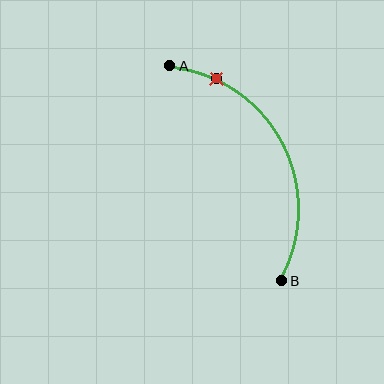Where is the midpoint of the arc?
The arc midpoint is the point on the curve farthest from the straight line joining A and B. It sits to the right of that line.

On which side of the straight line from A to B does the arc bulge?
The arc bulges to the right of the straight line connecting A and B.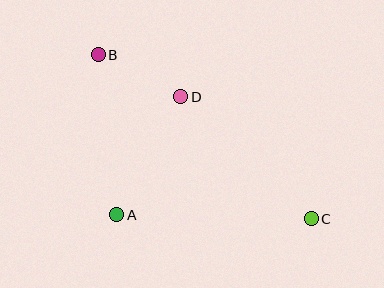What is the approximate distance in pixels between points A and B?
The distance between A and B is approximately 161 pixels.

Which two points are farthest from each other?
Points B and C are farthest from each other.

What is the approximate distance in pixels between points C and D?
The distance between C and D is approximately 179 pixels.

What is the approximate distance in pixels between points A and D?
The distance between A and D is approximately 134 pixels.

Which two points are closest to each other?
Points B and D are closest to each other.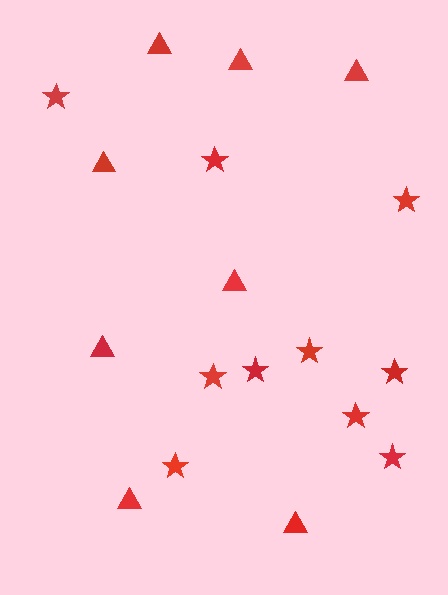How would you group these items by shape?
There are 2 groups: one group of stars (10) and one group of triangles (8).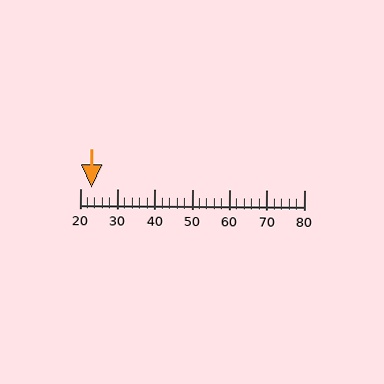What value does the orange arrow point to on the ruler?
The orange arrow points to approximately 23.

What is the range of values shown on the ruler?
The ruler shows values from 20 to 80.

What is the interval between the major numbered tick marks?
The major tick marks are spaced 10 units apart.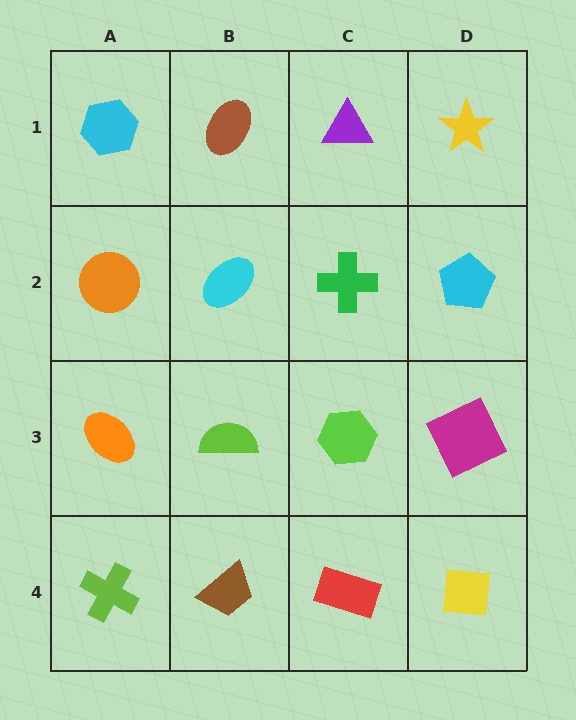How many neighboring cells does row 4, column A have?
2.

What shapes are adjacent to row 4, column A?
An orange ellipse (row 3, column A), a brown trapezoid (row 4, column B).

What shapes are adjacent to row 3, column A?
An orange circle (row 2, column A), a lime cross (row 4, column A), a lime semicircle (row 3, column B).